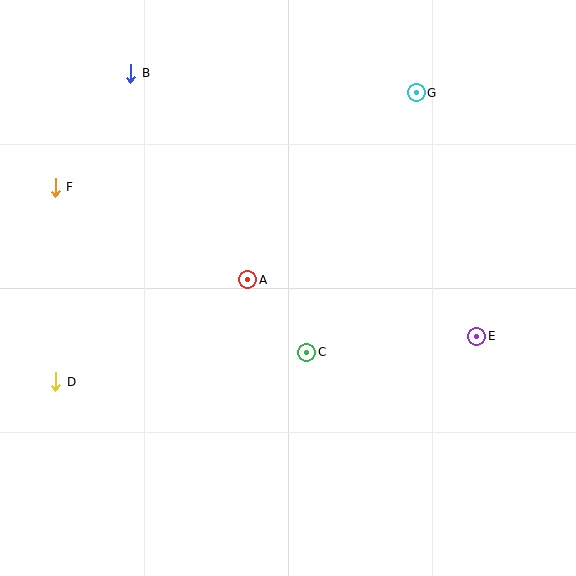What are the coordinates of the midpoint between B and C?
The midpoint between B and C is at (219, 213).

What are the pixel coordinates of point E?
Point E is at (477, 336).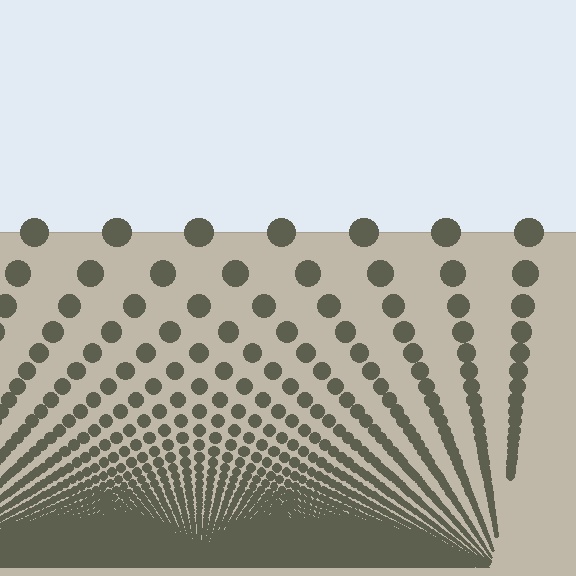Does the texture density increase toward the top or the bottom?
Density increases toward the bottom.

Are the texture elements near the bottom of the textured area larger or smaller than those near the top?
Smaller. The gradient is inverted — elements near the bottom are smaller and denser.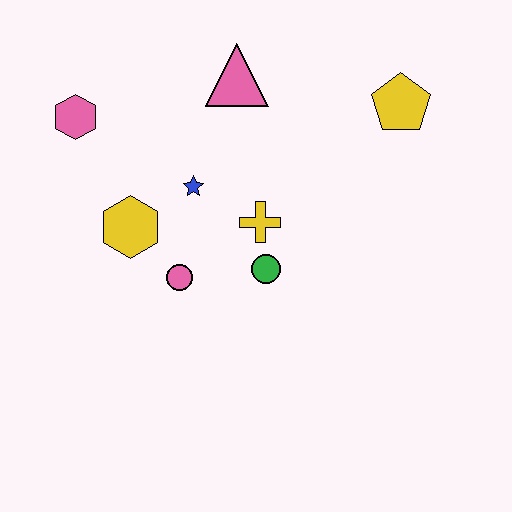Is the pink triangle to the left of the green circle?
Yes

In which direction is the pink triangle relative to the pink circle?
The pink triangle is above the pink circle.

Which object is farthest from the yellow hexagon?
The yellow pentagon is farthest from the yellow hexagon.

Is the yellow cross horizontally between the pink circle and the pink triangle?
No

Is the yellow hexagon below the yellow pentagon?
Yes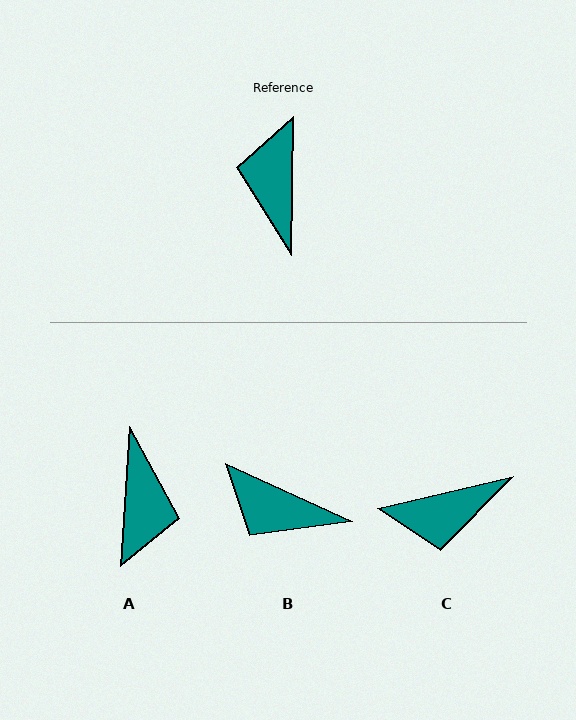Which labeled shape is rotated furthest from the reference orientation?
A, about 177 degrees away.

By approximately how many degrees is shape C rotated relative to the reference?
Approximately 104 degrees counter-clockwise.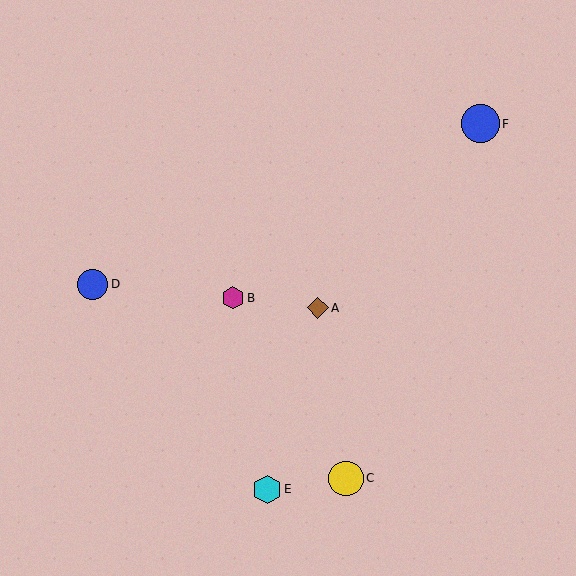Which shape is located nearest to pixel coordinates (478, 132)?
The blue circle (labeled F) at (480, 124) is nearest to that location.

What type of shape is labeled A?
Shape A is a brown diamond.